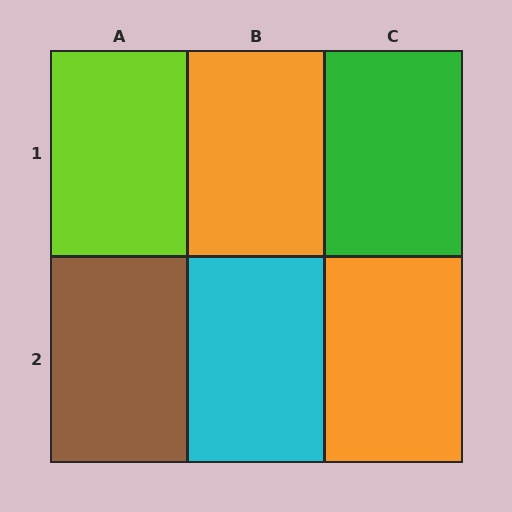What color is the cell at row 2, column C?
Orange.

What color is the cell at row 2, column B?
Cyan.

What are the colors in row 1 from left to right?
Lime, orange, green.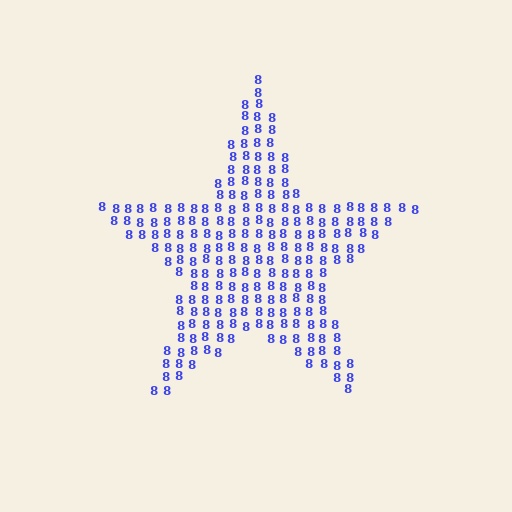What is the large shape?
The large shape is a star.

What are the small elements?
The small elements are digit 8's.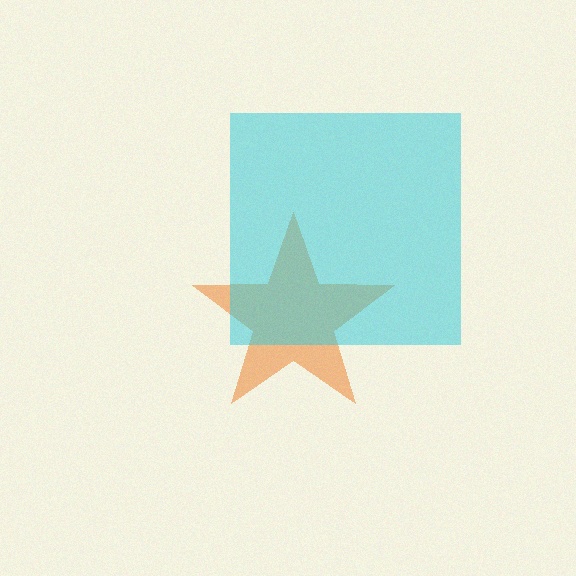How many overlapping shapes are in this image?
There are 2 overlapping shapes in the image.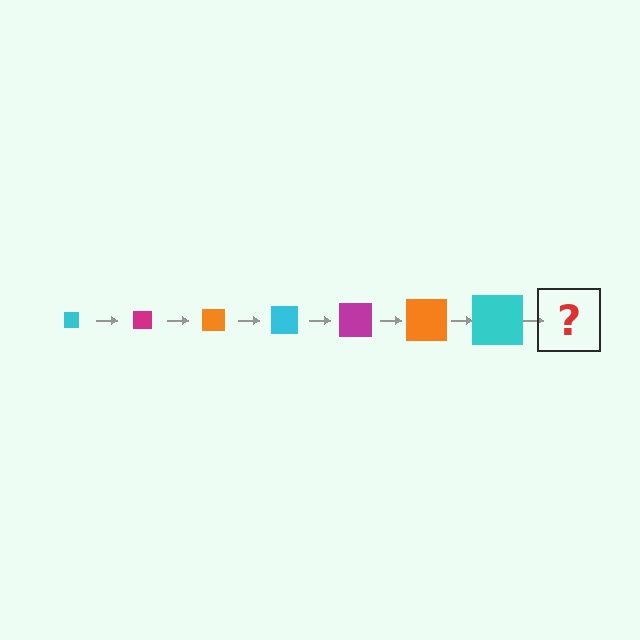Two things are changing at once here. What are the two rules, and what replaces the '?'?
The two rules are that the square grows larger each step and the color cycles through cyan, magenta, and orange. The '?' should be a magenta square, larger than the previous one.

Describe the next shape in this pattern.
It should be a magenta square, larger than the previous one.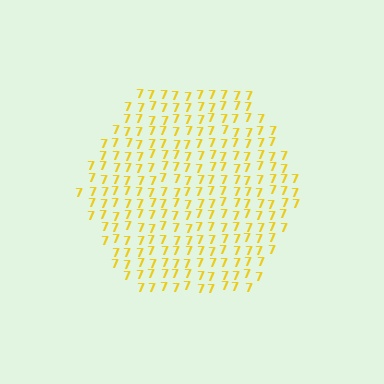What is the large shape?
The large shape is a hexagon.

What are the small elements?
The small elements are digit 7's.